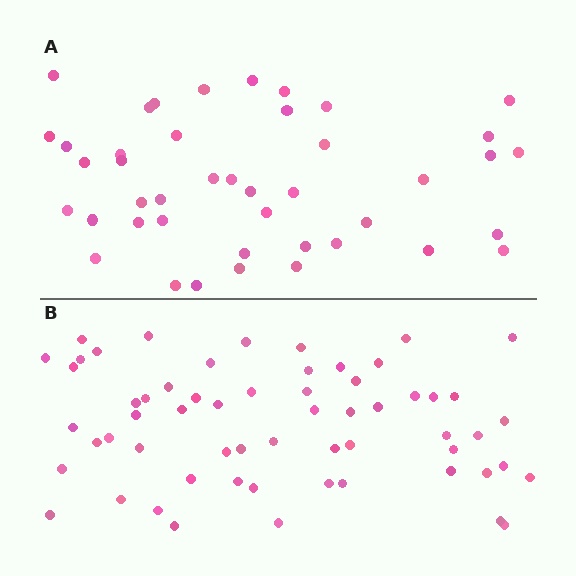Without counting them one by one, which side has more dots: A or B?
Region B (the bottom region) has more dots.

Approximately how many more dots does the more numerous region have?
Region B has approximately 15 more dots than region A.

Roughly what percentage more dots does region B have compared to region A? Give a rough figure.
About 40% more.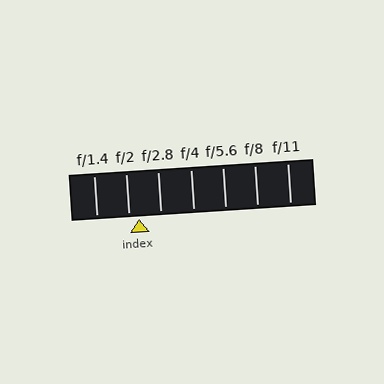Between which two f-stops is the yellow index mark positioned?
The index mark is between f/2 and f/2.8.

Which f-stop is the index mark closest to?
The index mark is closest to f/2.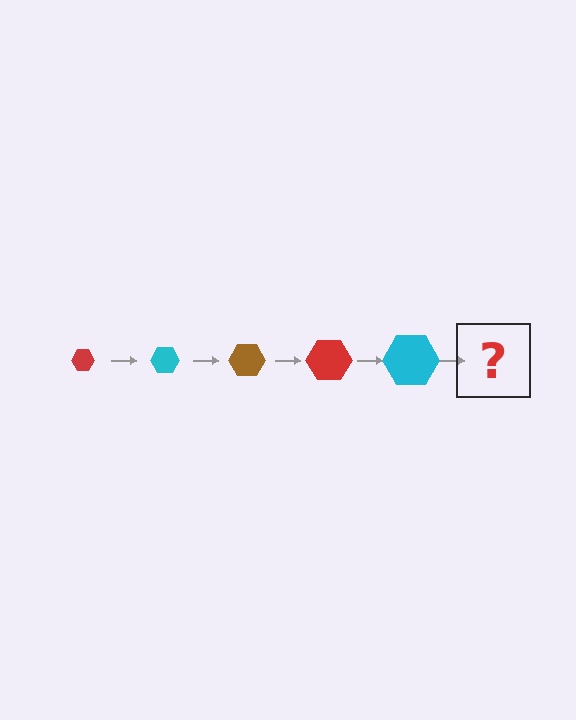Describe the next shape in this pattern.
It should be a brown hexagon, larger than the previous one.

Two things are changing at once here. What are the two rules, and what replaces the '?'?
The two rules are that the hexagon grows larger each step and the color cycles through red, cyan, and brown. The '?' should be a brown hexagon, larger than the previous one.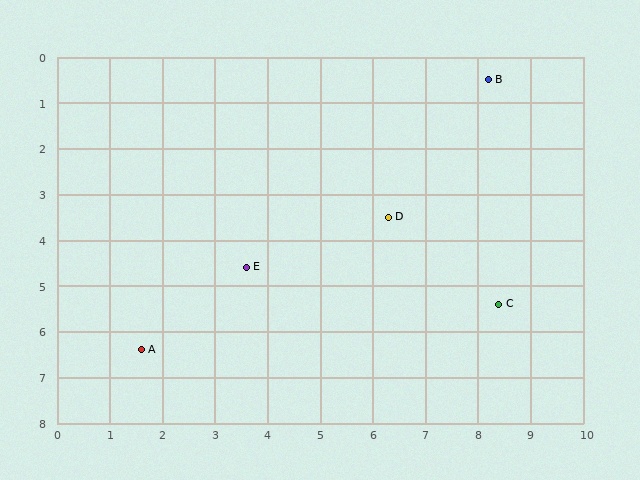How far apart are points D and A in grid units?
Points D and A are about 5.5 grid units apart.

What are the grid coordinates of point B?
Point B is at approximately (8.2, 0.5).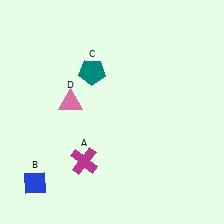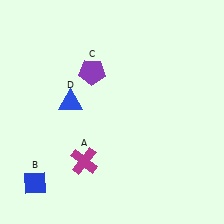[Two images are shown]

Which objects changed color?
C changed from teal to purple. D changed from pink to blue.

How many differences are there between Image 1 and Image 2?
There are 2 differences between the two images.